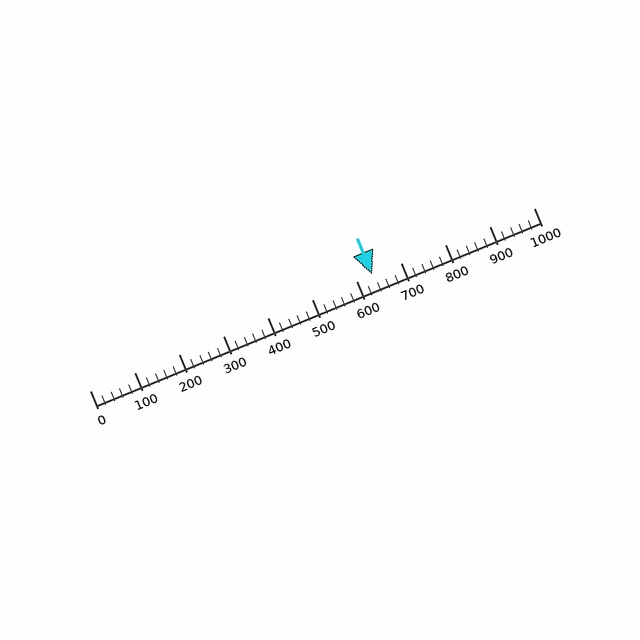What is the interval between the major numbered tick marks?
The major tick marks are spaced 100 units apart.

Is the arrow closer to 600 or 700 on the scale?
The arrow is closer to 600.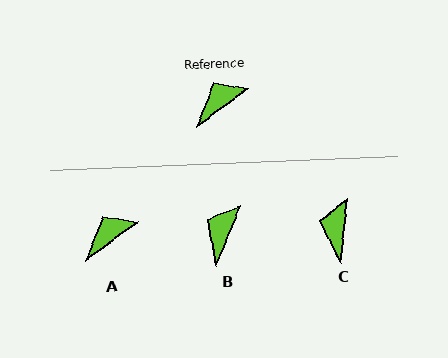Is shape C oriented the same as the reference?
No, it is off by about 48 degrees.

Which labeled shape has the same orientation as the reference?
A.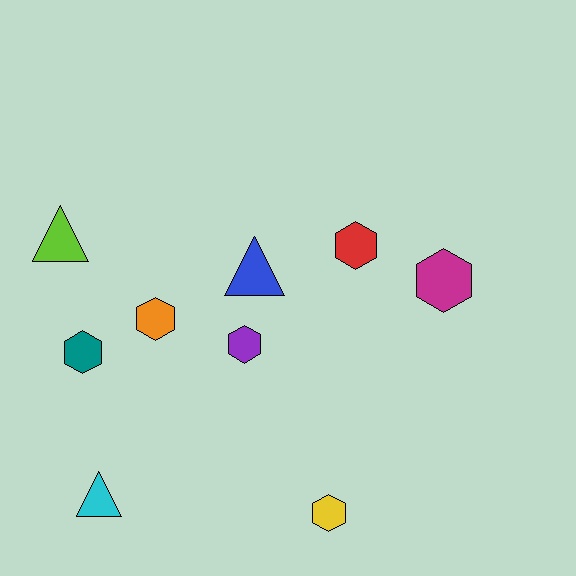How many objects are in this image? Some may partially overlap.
There are 9 objects.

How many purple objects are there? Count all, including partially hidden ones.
There is 1 purple object.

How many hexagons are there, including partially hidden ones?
There are 6 hexagons.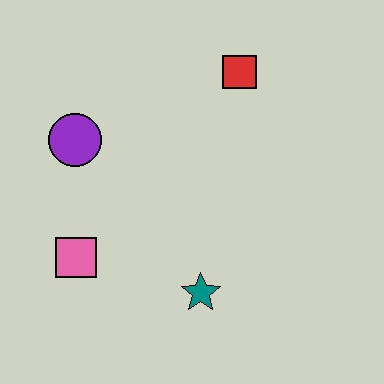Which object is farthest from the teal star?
The red square is farthest from the teal star.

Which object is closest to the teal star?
The pink square is closest to the teal star.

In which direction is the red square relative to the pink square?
The red square is above the pink square.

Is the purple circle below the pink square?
No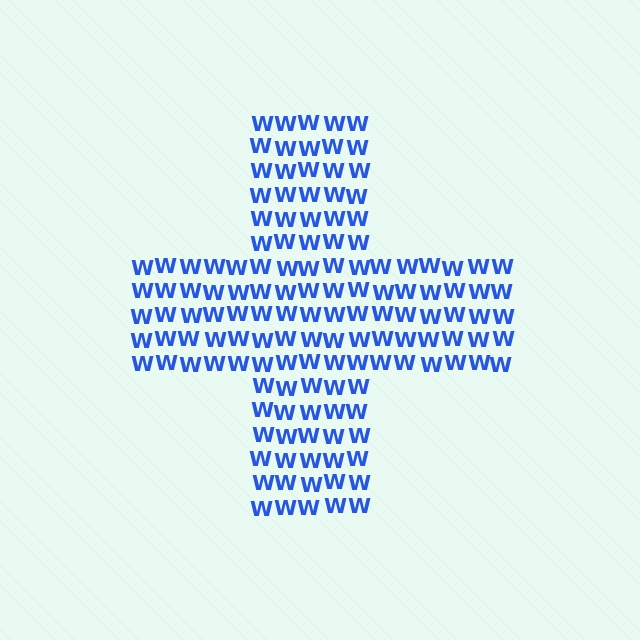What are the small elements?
The small elements are letter W's.